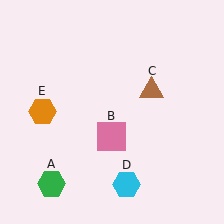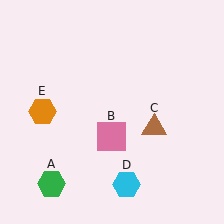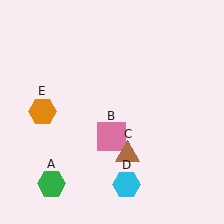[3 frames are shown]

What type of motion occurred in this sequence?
The brown triangle (object C) rotated clockwise around the center of the scene.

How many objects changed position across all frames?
1 object changed position: brown triangle (object C).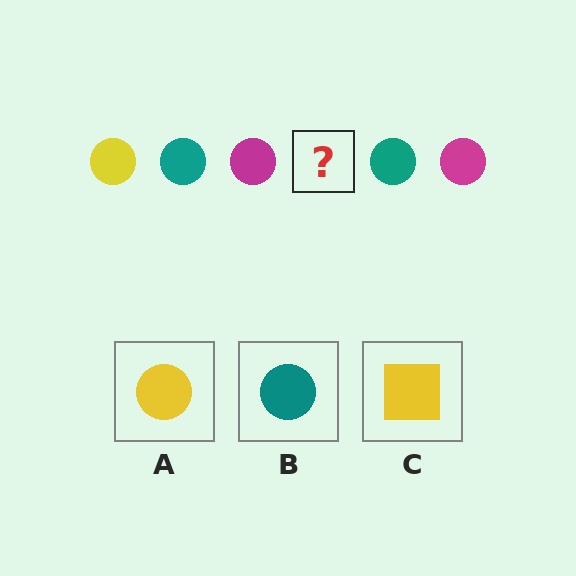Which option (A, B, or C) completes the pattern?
A.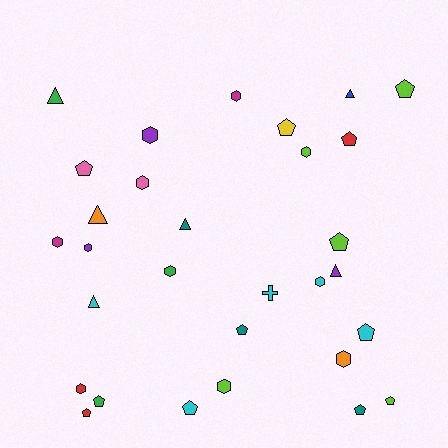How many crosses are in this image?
There is 1 cross.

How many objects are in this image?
There are 30 objects.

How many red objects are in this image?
There are 3 red objects.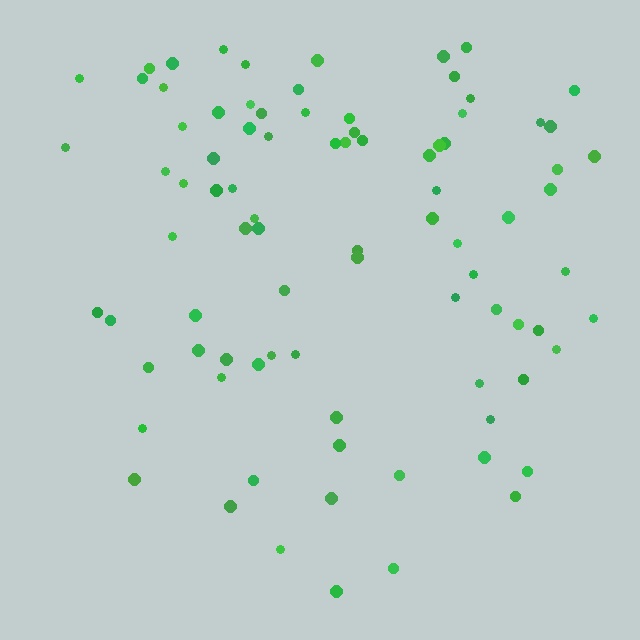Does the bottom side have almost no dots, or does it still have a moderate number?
Still a moderate number, just noticeably fewer than the top.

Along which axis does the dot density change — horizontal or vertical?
Vertical.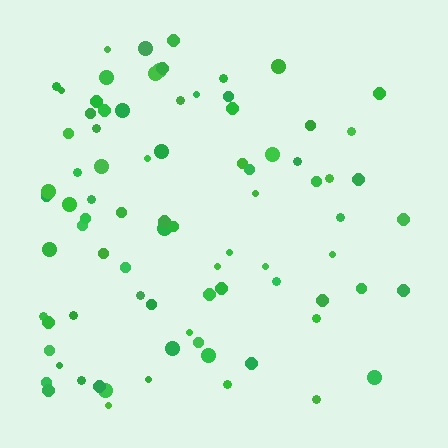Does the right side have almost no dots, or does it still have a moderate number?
Still a moderate number, just noticeably fewer than the left.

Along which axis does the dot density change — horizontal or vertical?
Horizontal.